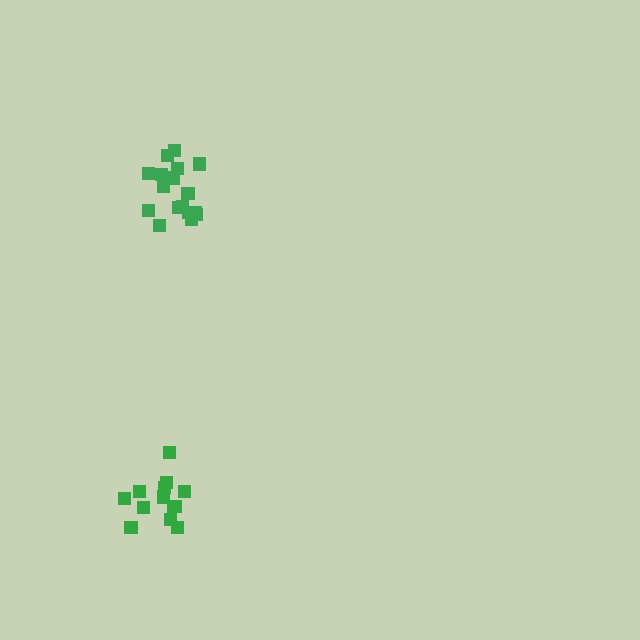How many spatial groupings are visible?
There are 2 spatial groupings.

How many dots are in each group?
Group 1: 13 dots, Group 2: 19 dots (32 total).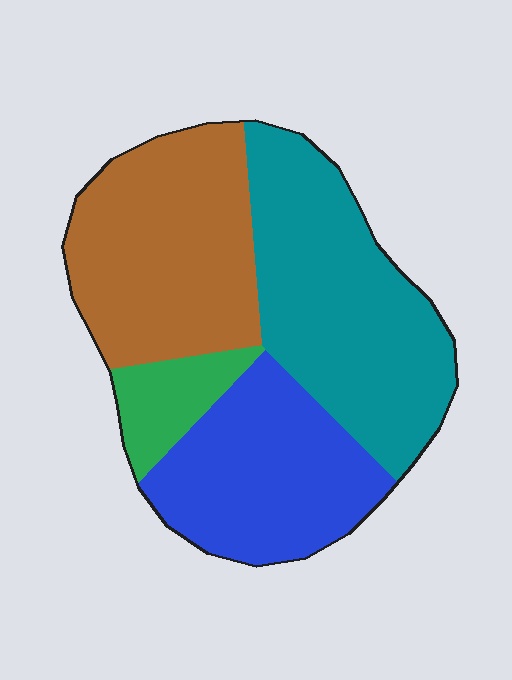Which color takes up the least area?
Green, at roughly 10%.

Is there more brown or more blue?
Brown.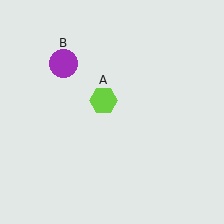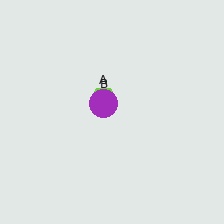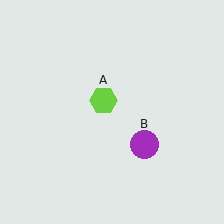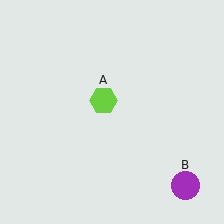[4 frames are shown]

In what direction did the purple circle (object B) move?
The purple circle (object B) moved down and to the right.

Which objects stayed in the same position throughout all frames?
Lime hexagon (object A) remained stationary.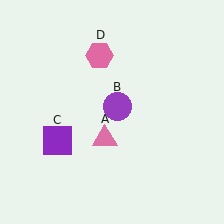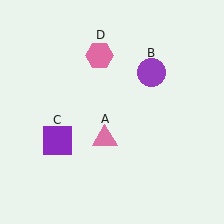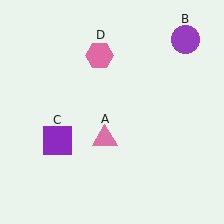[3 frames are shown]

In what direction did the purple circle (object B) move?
The purple circle (object B) moved up and to the right.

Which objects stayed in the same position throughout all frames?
Pink triangle (object A) and purple square (object C) and pink hexagon (object D) remained stationary.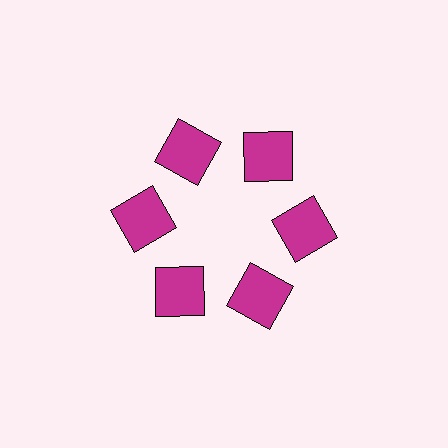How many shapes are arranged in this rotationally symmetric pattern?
There are 6 shapes, arranged in 6 groups of 1.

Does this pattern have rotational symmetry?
Yes, this pattern has 6-fold rotational symmetry. It looks the same after rotating 60 degrees around the center.